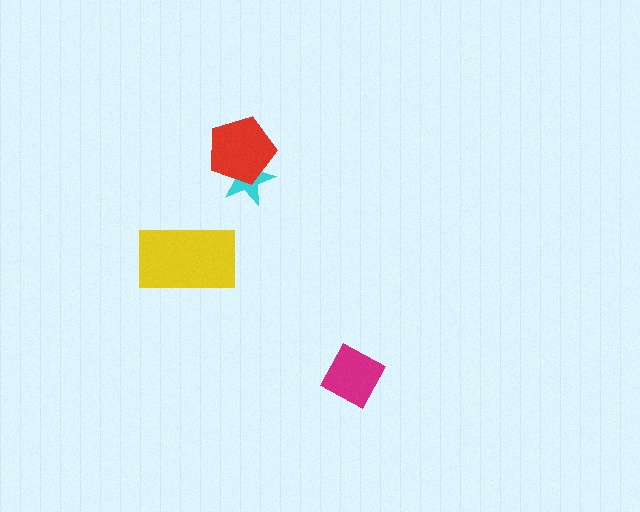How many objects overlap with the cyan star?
1 object overlaps with the cyan star.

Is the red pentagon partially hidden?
No, no other shape covers it.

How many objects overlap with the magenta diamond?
0 objects overlap with the magenta diamond.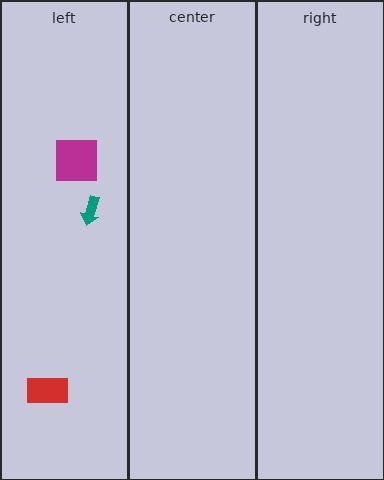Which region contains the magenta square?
The left region.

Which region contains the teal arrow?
The left region.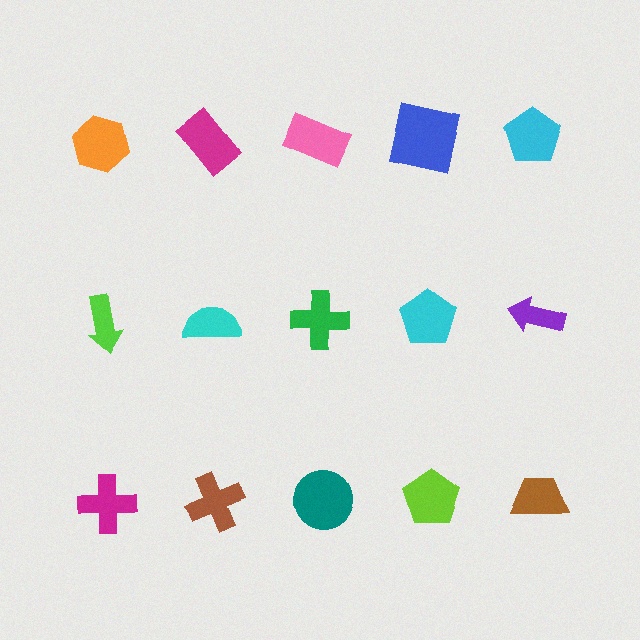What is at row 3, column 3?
A teal circle.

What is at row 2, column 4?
A cyan pentagon.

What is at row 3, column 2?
A brown cross.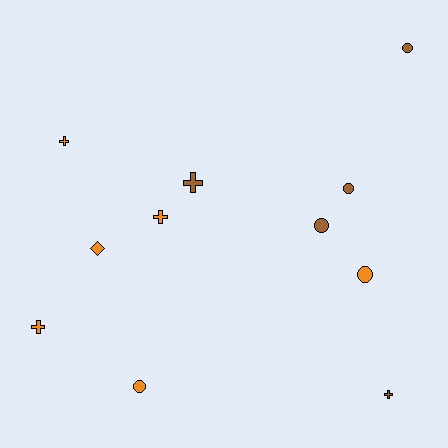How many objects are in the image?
There are 11 objects.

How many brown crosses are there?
There are 2 brown crosses.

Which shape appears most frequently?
Cross, with 5 objects.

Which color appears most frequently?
Orange, with 6 objects.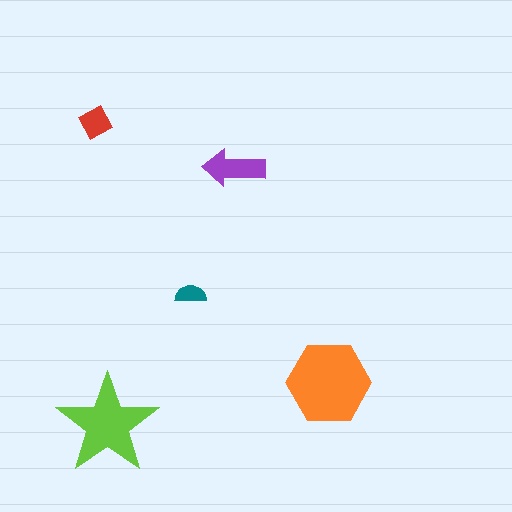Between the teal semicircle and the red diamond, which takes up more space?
The red diamond.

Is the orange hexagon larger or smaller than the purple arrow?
Larger.